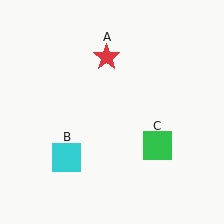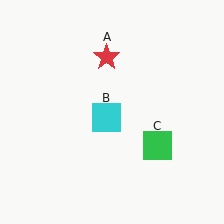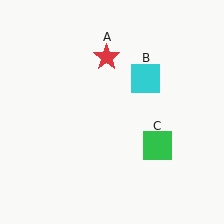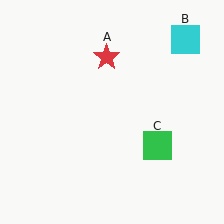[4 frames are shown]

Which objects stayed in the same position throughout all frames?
Red star (object A) and green square (object C) remained stationary.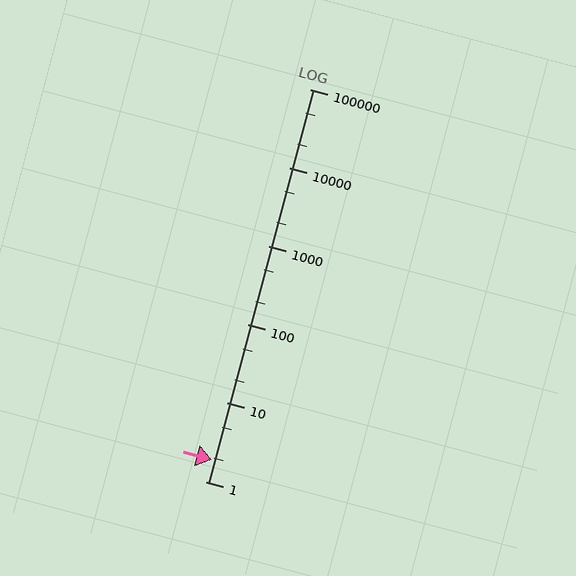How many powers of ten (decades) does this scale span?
The scale spans 5 decades, from 1 to 100000.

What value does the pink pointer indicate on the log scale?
The pointer indicates approximately 1.9.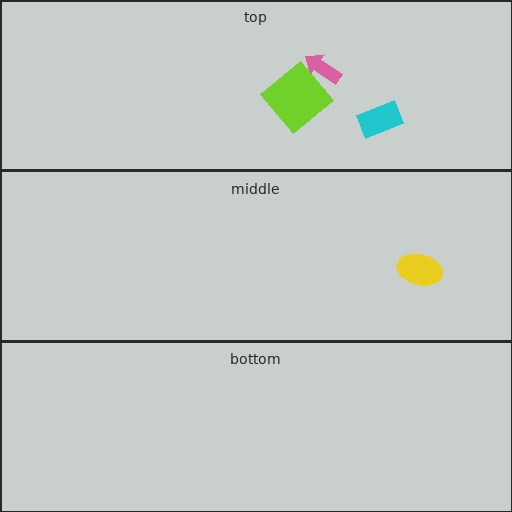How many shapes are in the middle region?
1.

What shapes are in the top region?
The pink arrow, the lime diamond, the cyan rectangle.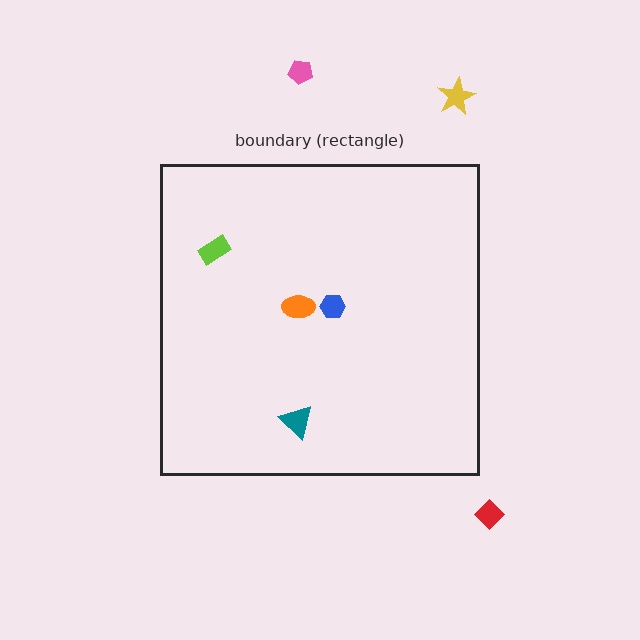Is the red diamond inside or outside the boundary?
Outside.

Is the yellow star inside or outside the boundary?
Outside.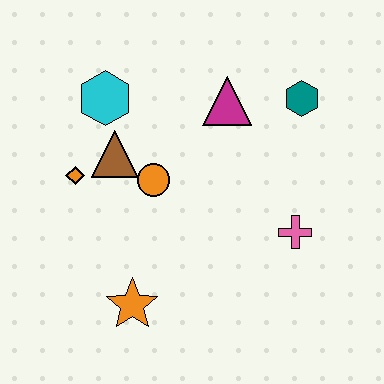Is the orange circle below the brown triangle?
Yes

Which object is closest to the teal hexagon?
The magenta triangle is closest to the teal hexagon.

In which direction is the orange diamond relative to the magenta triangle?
The orange diamond is to the left of the magenta triangle.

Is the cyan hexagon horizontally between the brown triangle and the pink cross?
No